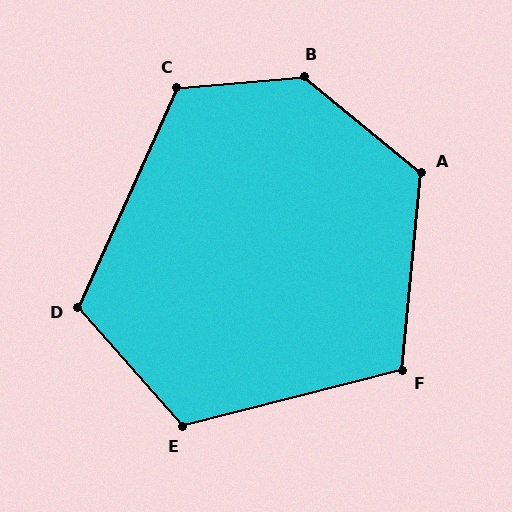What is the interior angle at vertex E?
Approximately 117 degrees (obtuse).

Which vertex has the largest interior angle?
B, at approximately 136 degrees.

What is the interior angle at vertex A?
Approximately 124 degrees (obtuse).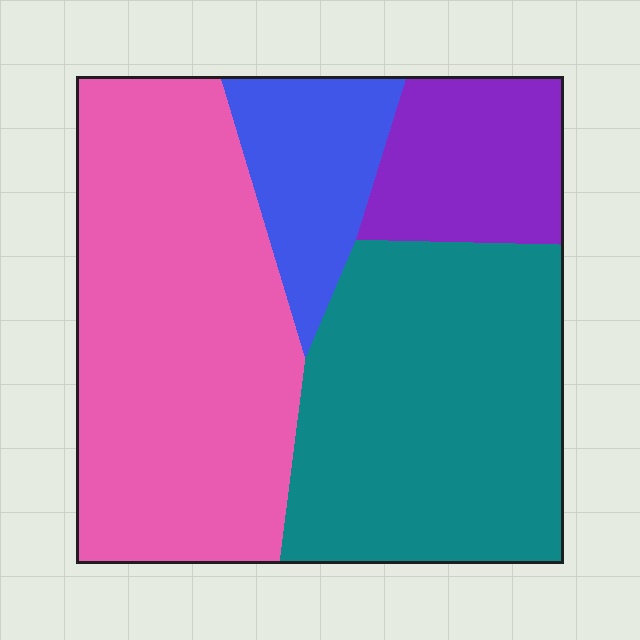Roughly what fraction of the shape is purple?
Purple covers 13% of the shape.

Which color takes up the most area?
Pink, at roughly 40%.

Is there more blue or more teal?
Teal.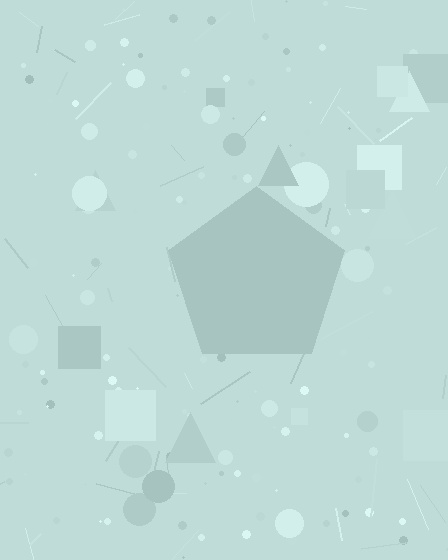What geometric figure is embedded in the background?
A pentagon is embedded in the background.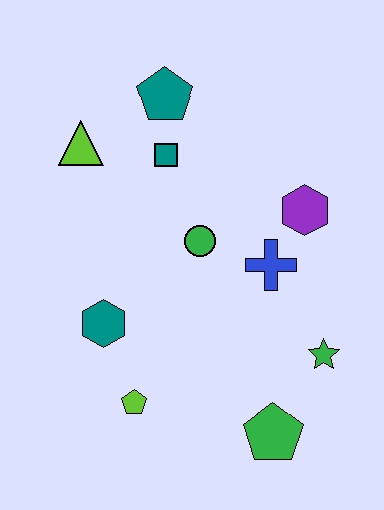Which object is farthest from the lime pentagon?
The teal pentagon is farthest from the lime pentagon.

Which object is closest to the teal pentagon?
The teal square is closest to the teal pentagon.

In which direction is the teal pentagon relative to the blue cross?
The teal pentagon is above the blue cross.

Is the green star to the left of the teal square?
No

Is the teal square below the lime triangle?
Yes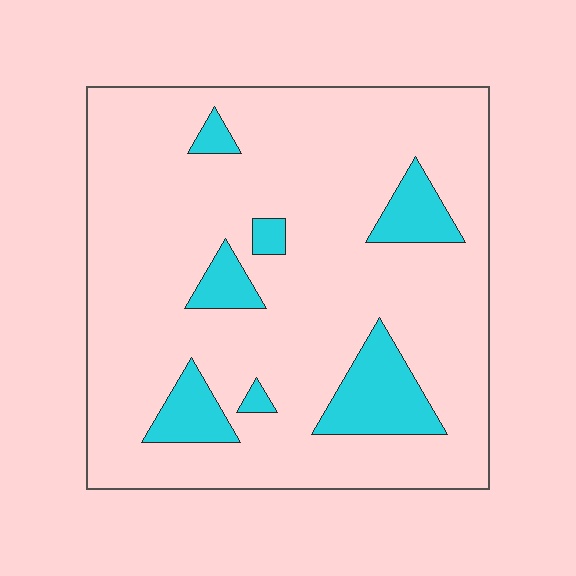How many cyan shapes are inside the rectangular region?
7.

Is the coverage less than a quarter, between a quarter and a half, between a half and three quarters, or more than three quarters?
Less than a quarter.